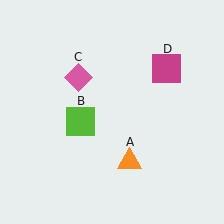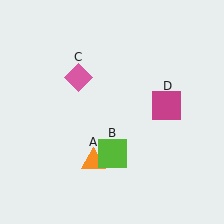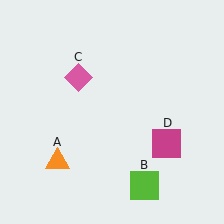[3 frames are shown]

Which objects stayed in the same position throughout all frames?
Pink diamond (object C) remained stationary.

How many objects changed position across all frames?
3 objects changed position: orange triangle (object A), lime square (object B), magenta square (object D).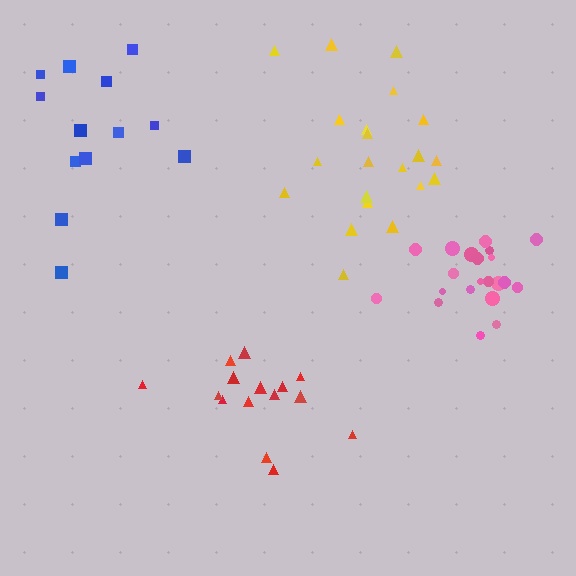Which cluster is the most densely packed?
Pink.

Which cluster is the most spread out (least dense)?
Blue.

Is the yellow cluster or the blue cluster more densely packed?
Yellow.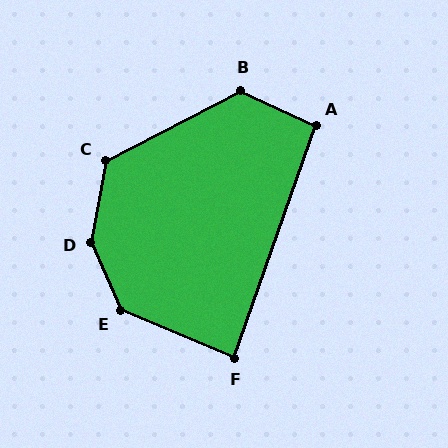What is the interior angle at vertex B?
Approximately 127 degrees (obtuse).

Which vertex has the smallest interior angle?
F, at approximately 87 degrees.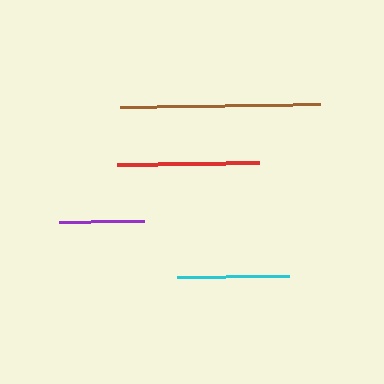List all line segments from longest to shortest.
From longest to shortest: brown, red, cyan, purple.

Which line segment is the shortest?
The purple line is the shortest at approximately 85 pixels.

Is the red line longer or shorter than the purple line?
The red line is longer than the purple line.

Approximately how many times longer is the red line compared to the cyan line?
The red line is approximately 1.3 times the length of the cyan line.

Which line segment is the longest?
The brown line is the longest at approximately 200 pixels.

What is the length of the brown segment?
The brown segment is approximately 200 pixels long.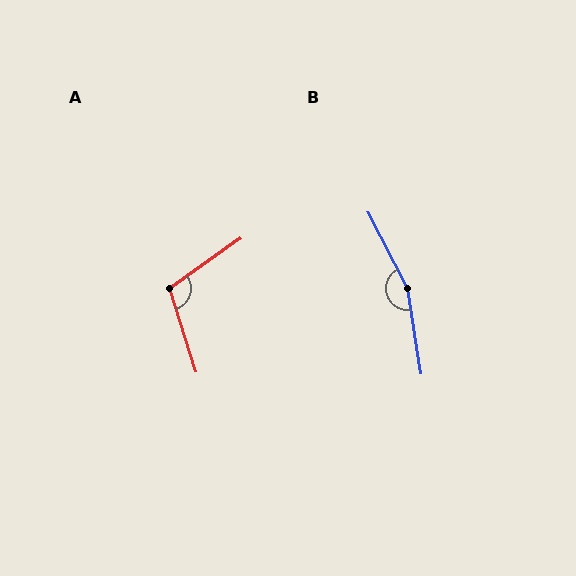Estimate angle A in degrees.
Approximately 107 degrees.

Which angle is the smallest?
A, at approximately 107 degrees.